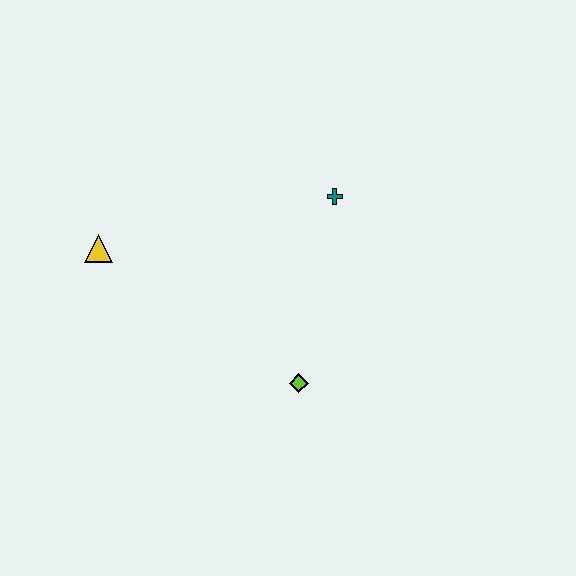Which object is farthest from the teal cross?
The yellow triangle is farthest from the teal cross.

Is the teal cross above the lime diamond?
Yes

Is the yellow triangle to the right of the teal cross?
No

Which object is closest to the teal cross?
The lime diamond is closest to the teal cross.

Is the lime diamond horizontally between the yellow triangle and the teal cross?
Yes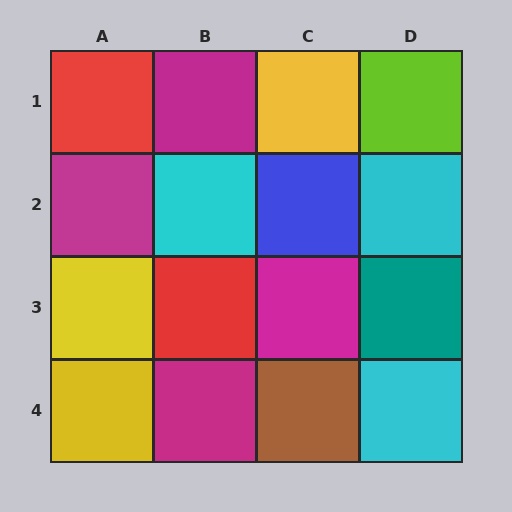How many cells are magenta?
4 cells are magenta.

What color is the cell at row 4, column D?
Cyan.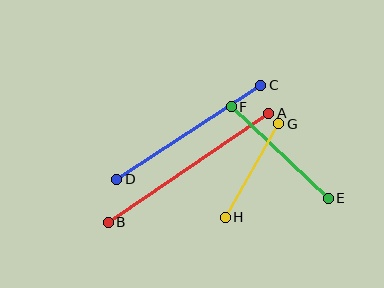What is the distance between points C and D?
The distance is approximately 172 pixels.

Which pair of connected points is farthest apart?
Points A and B are farthest apart.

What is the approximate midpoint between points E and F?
The midpoint is at approximately (280, 152) pixels.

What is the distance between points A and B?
The distance is approximately 194 pixels.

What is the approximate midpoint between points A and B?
The midpoint is at approximately (188, 168) pixels.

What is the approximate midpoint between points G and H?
The midpoint is at approximately (252, 171) pixels.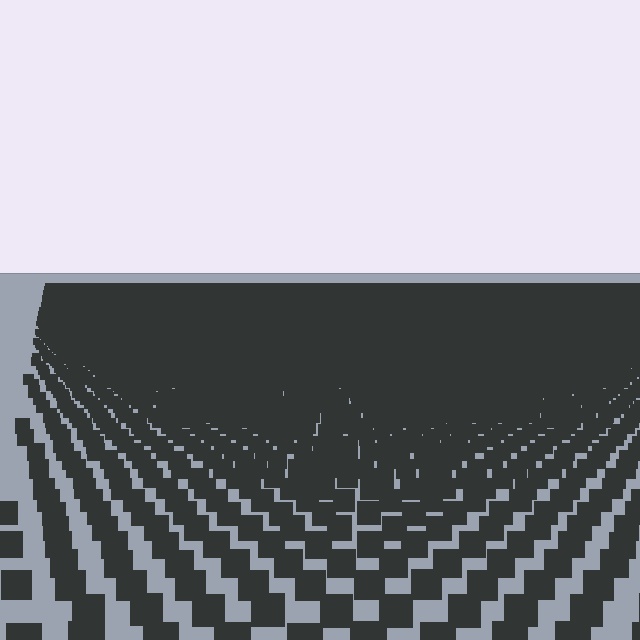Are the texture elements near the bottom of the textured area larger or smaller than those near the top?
Larger. Near the bottom, elements are closer to the viewer and appear at a bigger on-screen size.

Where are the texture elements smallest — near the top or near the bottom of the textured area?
Near the top.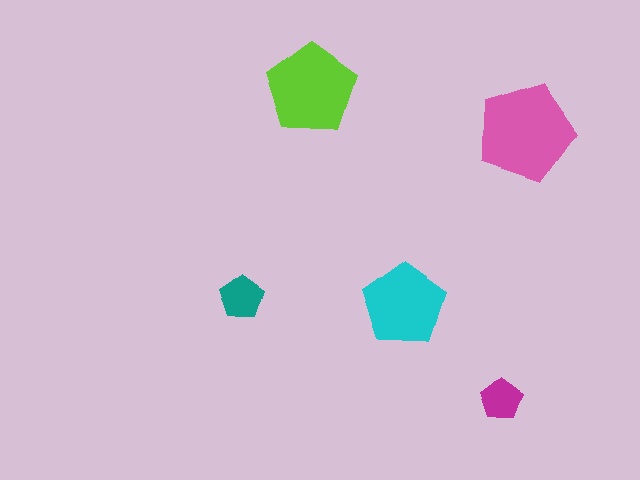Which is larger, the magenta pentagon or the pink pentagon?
The pink one.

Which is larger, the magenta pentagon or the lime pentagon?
The lime one.